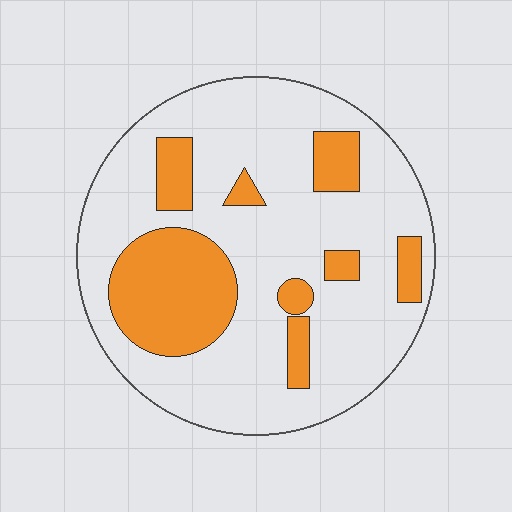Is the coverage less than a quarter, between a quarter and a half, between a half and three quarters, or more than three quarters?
Less than a quarter.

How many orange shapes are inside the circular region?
8.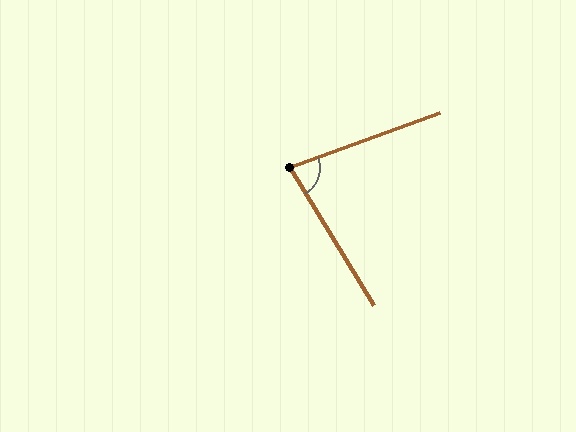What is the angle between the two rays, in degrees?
Approximately 78 degrees.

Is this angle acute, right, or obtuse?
It is acute.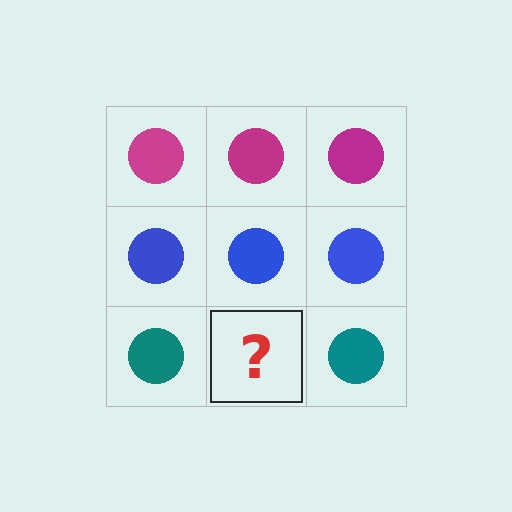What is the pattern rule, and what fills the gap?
The rule is that each row has a consistent color. The gap should be filled with a teal circle.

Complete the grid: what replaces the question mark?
The question mark should be replaced with a teal circle.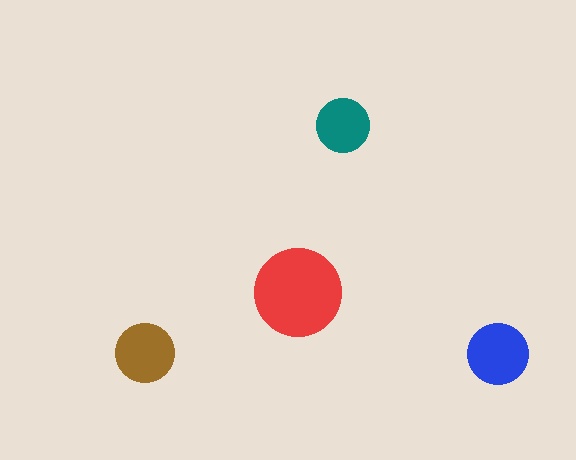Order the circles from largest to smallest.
the red one, the blue one, the brown one, the teal one.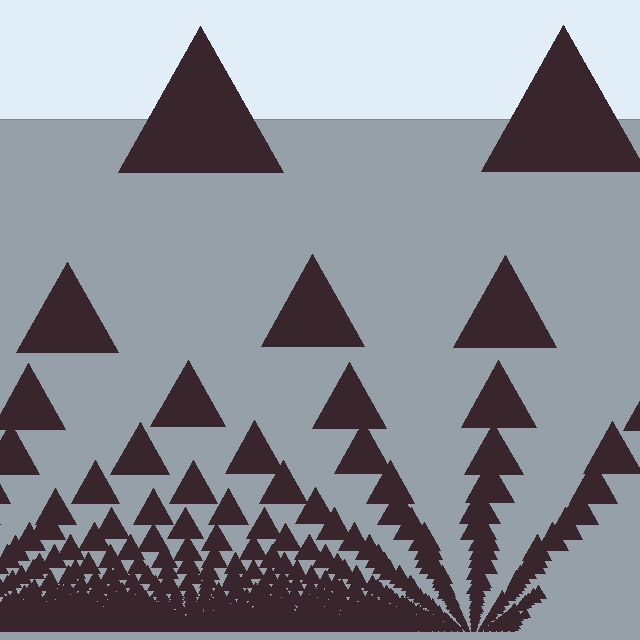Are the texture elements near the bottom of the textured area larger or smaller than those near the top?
Smaller. The gradient is inverted — elements near the bottom are smaller and denser.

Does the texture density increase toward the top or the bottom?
Density increases toward the bottom.